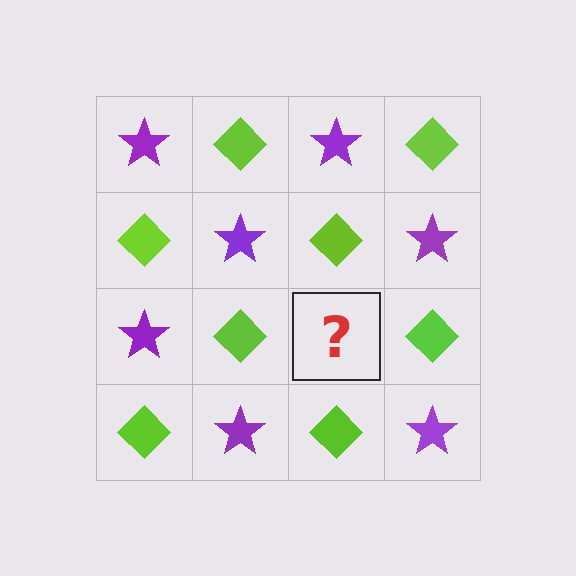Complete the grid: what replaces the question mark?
The question mark should be replaced with a purple star.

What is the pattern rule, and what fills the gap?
The rule is that it alternates purple star and lime diamond in a checkerboard pattern. The gap should be filled with a purple star.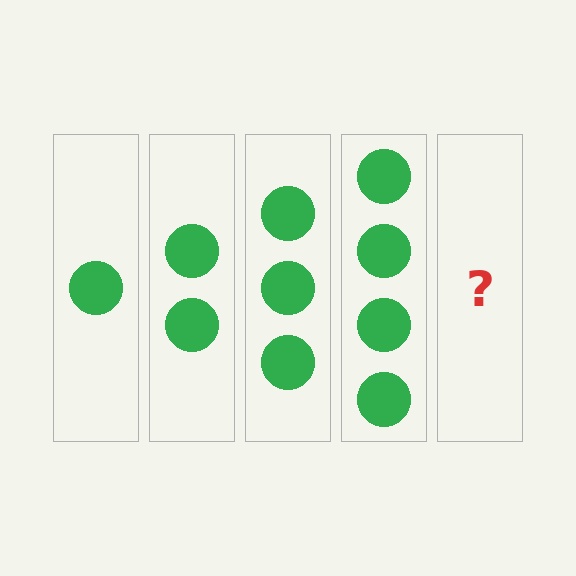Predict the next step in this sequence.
The next step is 5 circles.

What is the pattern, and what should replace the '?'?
The pattern is that each step adds one more circle. The '?' should be 5 circles.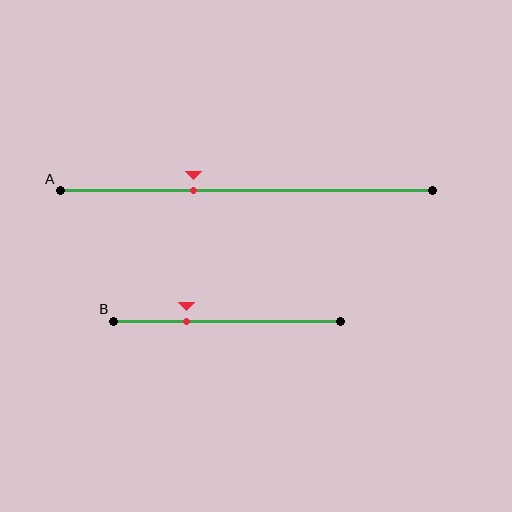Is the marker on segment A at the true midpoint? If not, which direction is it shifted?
No, the marker on segment A is shifted to the left by about 14% of the segment length.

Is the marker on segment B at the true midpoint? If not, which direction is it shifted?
No, the marker on segment B is shifted to the left by about 18% of the segment length.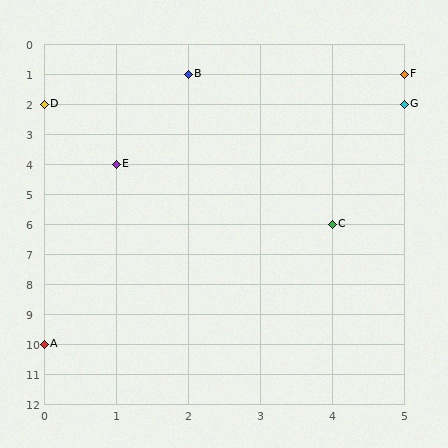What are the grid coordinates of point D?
Point D is at grid coordinates (0, 2).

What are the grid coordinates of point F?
Point F is at grid coordinates (5, 1).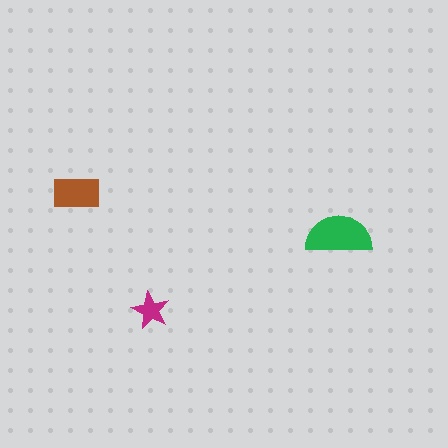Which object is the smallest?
The magenta star.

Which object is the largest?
The green semicircle.